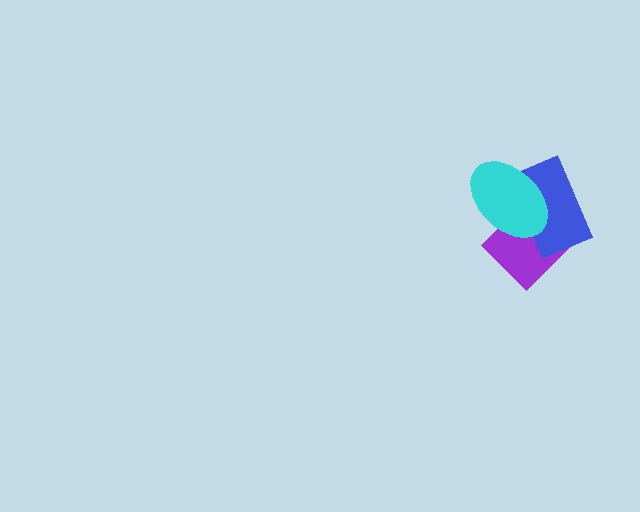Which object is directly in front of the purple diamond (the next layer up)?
The blue rectangle is directly in front of the purple diamond.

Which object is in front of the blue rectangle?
The cyan ellipse is in front of the blue rectangle.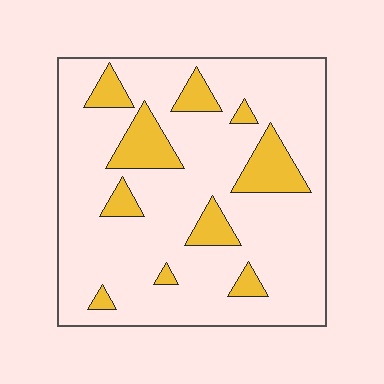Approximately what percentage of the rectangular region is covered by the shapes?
Approximately 15%.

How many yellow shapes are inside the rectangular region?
10.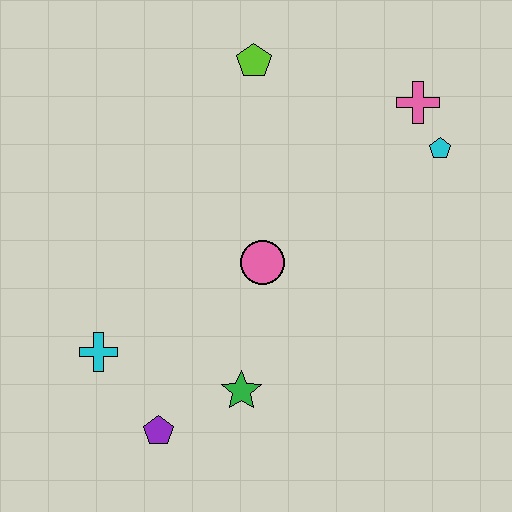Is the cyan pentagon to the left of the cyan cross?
No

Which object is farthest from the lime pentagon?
The purple pentagon is farthest from the lime pentagon.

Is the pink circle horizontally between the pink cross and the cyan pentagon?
No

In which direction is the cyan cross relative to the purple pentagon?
The cyan cross is above the purple pentagon.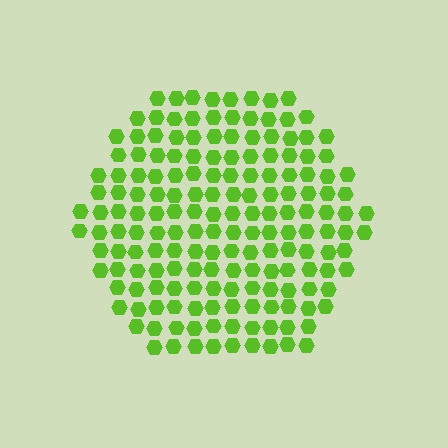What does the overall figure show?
The overall figure shows a hexagon.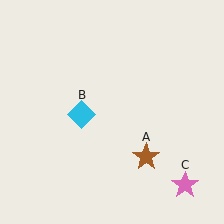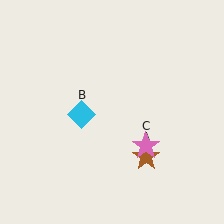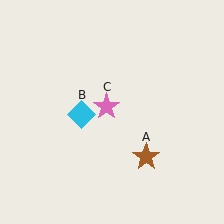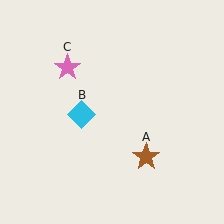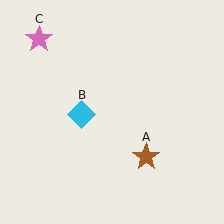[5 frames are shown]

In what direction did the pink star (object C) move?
The pink star (object C) moved up and to the left.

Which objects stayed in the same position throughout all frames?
Brown star (object A) and cyan diamond (object B) remained stationary.